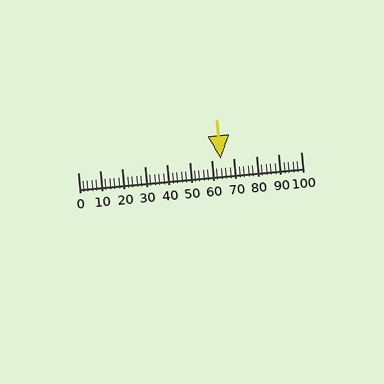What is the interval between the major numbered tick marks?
The major tick marks are spaced 10 units apart.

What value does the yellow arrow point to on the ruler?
The yellow arrow points to approximately 64.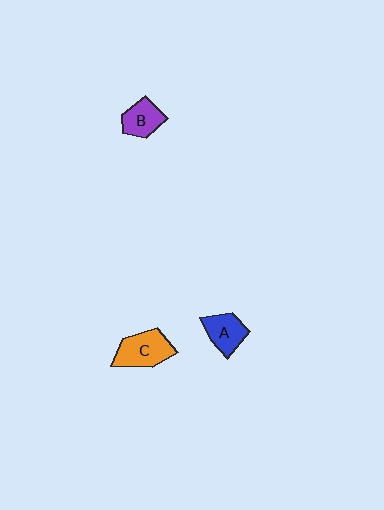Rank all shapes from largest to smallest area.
From largest to smallest: C (orange), A (blue), B (purple).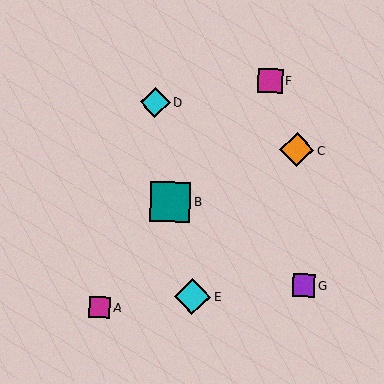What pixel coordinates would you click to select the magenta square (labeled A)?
Click at (100, 307) to select the magenta square A.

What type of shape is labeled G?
Shape G is a purple square.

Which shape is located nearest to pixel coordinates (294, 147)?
The orange diamond (labeled C) at (297, 150) is nearest to that location.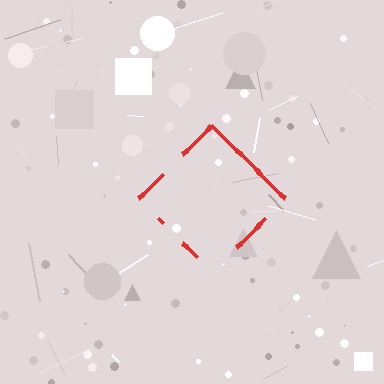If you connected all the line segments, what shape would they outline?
They would outline a diamond.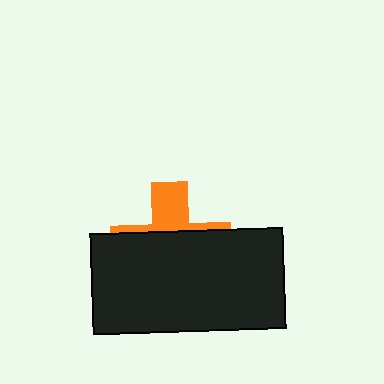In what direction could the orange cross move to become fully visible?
The orange cross could move up. That would shift it out from behind the black rectangle entirely.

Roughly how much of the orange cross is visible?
A small part of it is visible (roughly 30%).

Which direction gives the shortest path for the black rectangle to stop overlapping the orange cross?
Moving down gives the shortest separation.